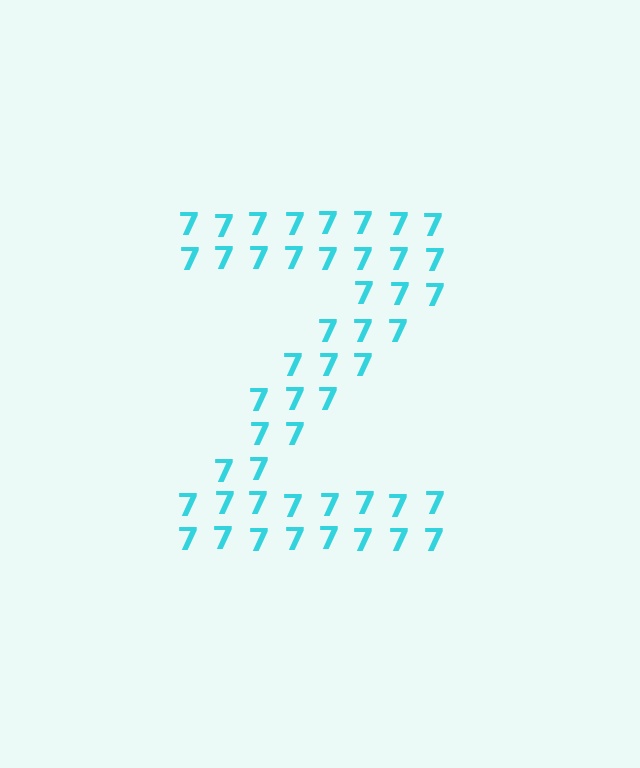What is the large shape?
The large shape is the letter Z.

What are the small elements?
The small elements are digit 7's.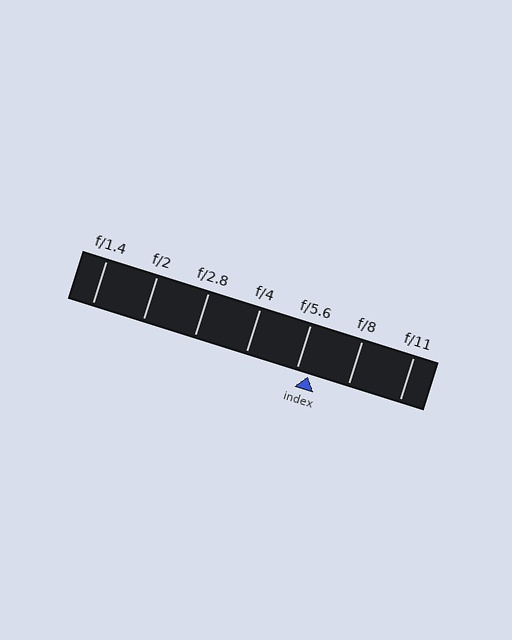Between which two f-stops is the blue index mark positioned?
The index mark is between f/5.6 and f/8.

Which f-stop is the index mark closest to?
The index mark is closest to f/5.6.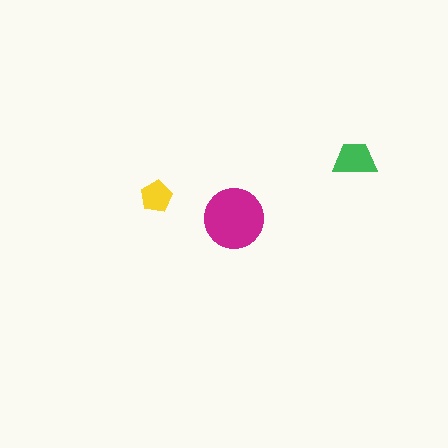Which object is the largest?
The magenta circle.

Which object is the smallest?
The yellow pentagon.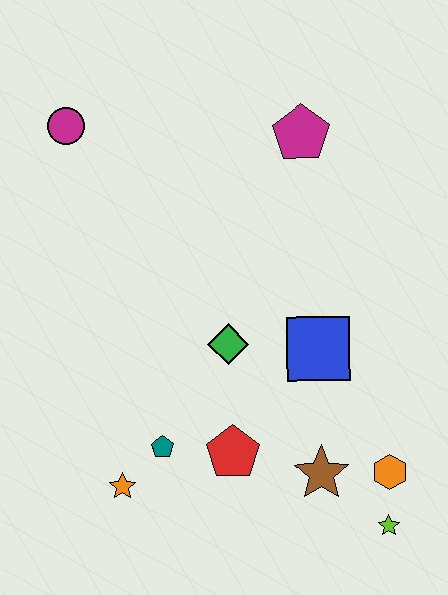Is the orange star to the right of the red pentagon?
No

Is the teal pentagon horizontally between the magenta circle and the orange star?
No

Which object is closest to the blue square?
The green diamond is closest to the blue square.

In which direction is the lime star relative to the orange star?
The lime star is to the right of the orange star.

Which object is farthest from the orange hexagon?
The magenta circle is farthest from the orange hexagon.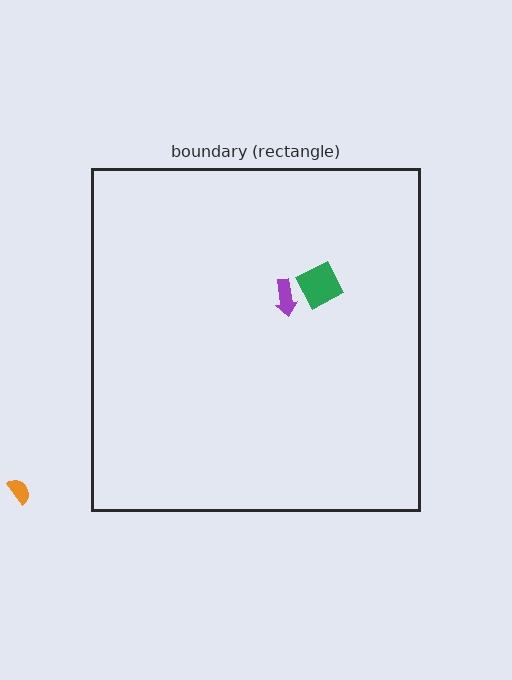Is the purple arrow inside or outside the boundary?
Inside.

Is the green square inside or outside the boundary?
Inside.